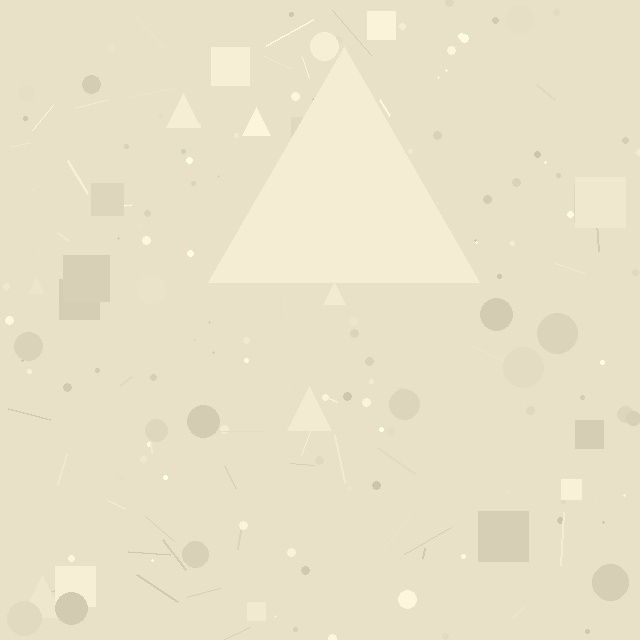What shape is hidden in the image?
A triangle is hidden in the image.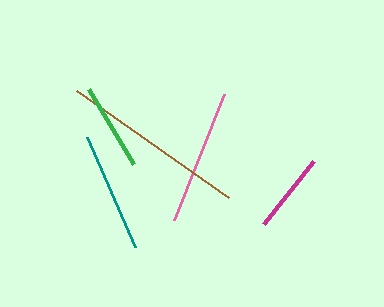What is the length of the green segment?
The green segment is approximately 87 pixels long.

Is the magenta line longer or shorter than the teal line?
The teal line is longer than the magenta line.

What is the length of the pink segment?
The pink segment is approximately 135 pixels long.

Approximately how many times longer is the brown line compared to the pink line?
The brown line is approximately 1.4 times the length of the pink line.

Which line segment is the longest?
The brown line is the longest at approximately 186 pixels.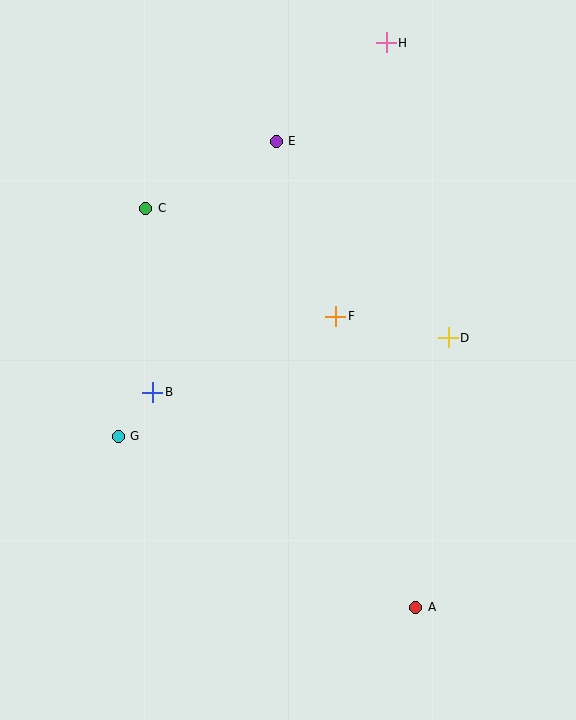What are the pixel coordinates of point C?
Point C is at (146, 208).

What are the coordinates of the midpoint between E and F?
The midpoint between E and F is at (306, 229).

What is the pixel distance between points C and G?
The distance between C and G is 229 pixels.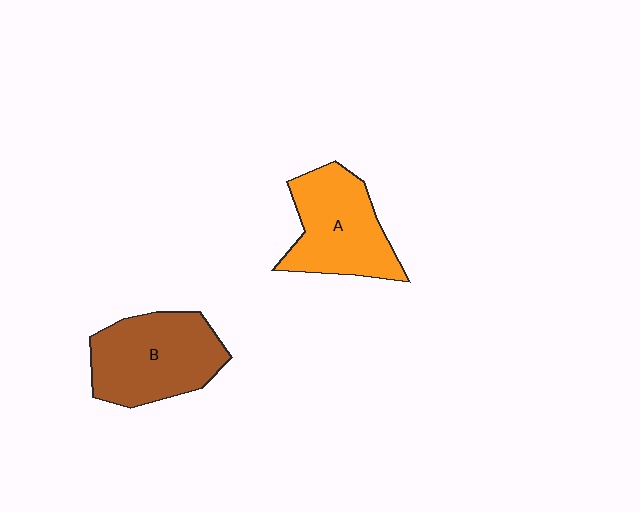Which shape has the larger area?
Shape B (brown).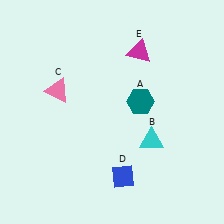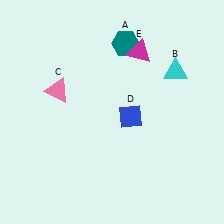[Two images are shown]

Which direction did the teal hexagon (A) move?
The teal hexagon (A) moved up.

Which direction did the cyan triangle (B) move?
The cyan triangle (B) moved up.